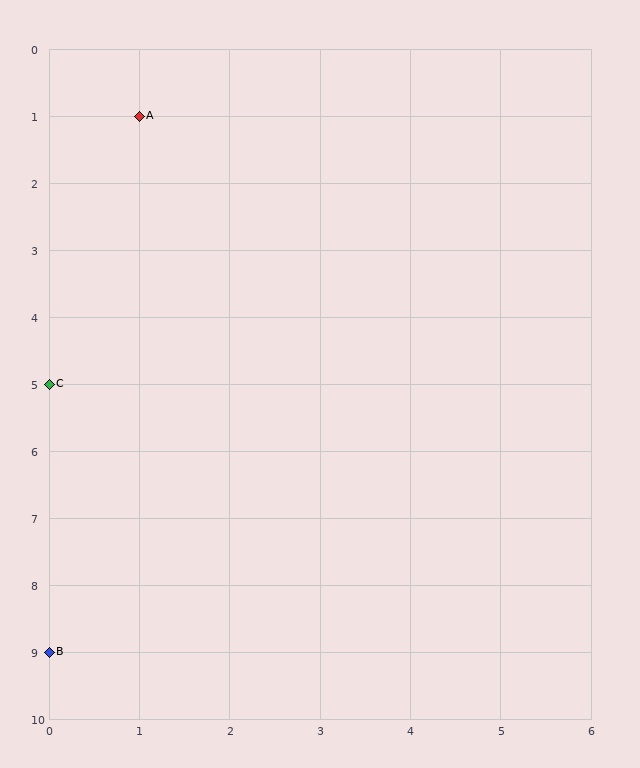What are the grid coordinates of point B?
Point B is at grid coordinates (0, 9).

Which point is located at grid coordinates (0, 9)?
Point B is at (0, 9).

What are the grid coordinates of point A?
Point A is at grid coordinates (1, 1).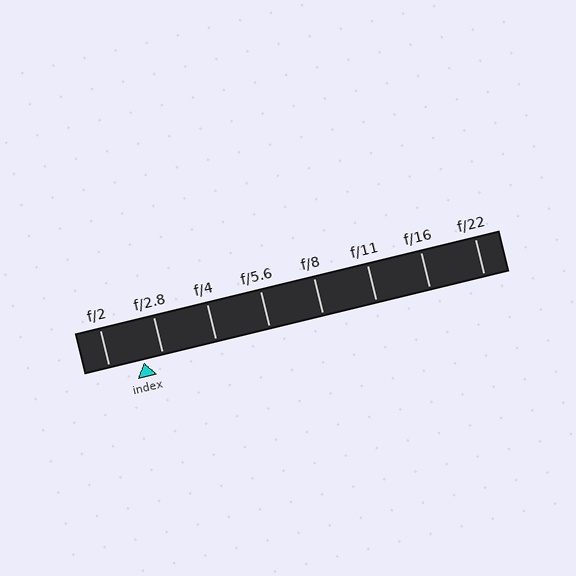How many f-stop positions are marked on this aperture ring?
There are 8 f-stop positions marked.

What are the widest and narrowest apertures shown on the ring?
The widest aperture shown is f/2 and the narrowest is f/22.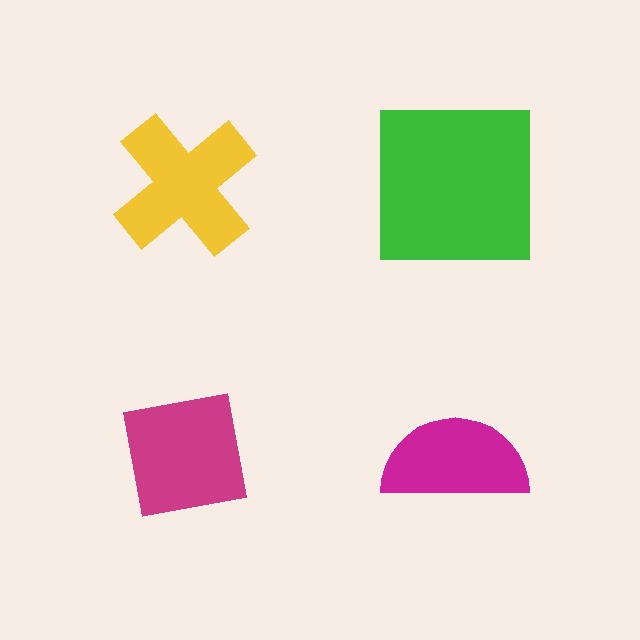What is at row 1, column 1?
A yellow cross.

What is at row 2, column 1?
A magenta square.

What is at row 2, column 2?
A magenta semicircle.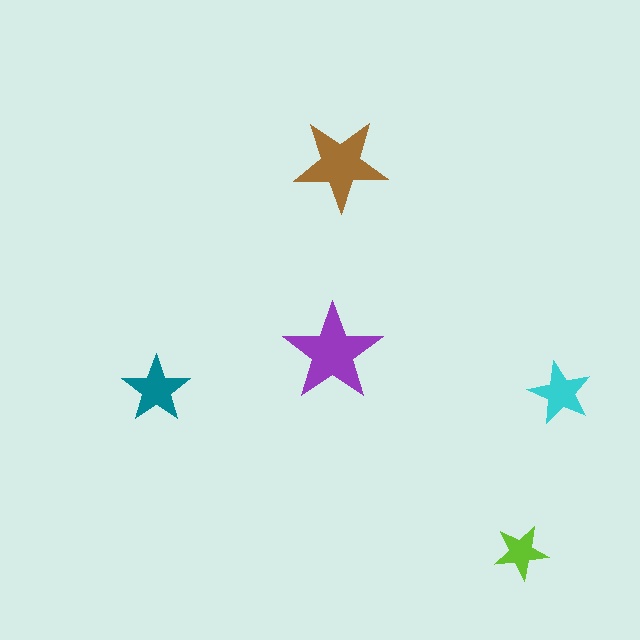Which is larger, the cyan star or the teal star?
The teal one.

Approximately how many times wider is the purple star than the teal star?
About 1.5 times wider.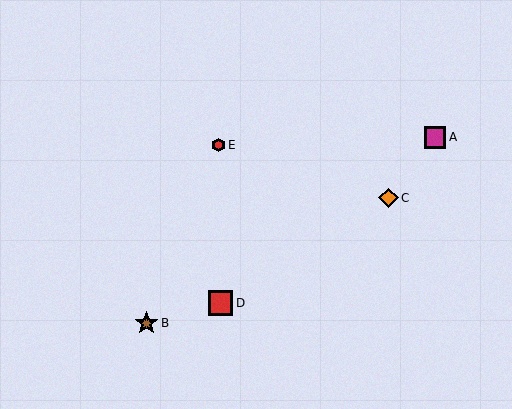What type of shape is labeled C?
Shape C is an orange diamond.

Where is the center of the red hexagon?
The center of the red hexagon is at (218, 145).